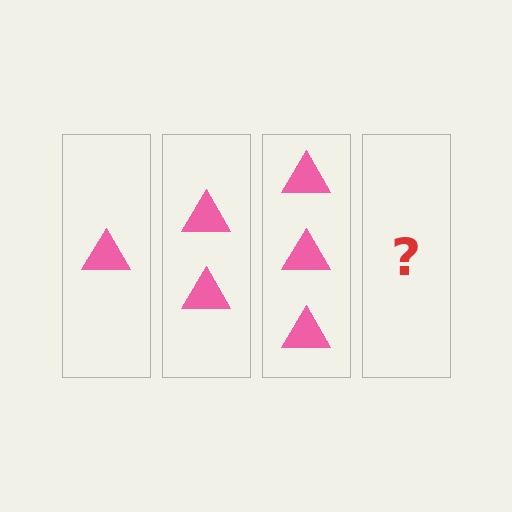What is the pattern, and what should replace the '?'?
The pattern is that each step adds one more triangle. The '?' should be 4 triangles.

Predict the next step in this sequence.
The next step is 4 triangles.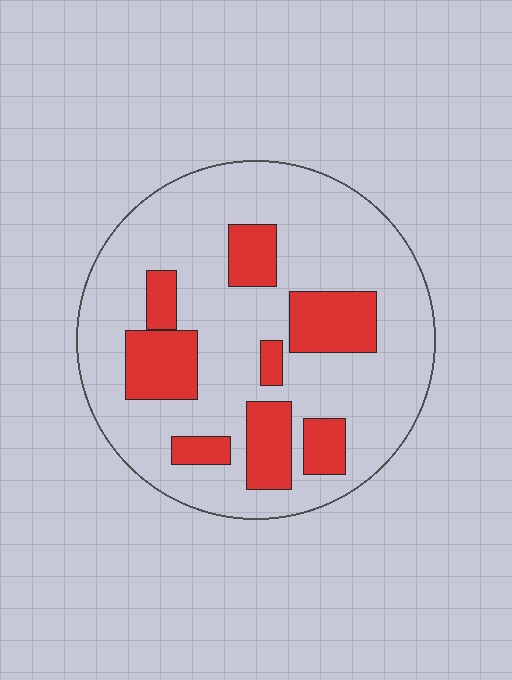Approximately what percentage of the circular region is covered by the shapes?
Approximately 25%.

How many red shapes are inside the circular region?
8.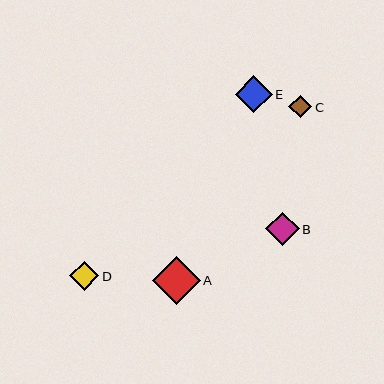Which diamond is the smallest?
Diamond C is the smallest with a size of approximately 23 pixels.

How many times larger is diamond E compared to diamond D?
Diamond E is approximately 1.3 times the size of diamond D.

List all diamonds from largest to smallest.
From largest to smallest: A, E, B, D, C.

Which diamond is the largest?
Diamond A is the largest with a size of approximately 48 pixels.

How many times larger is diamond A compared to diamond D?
Diamond A is approximately 1.6 times the size of diamond D.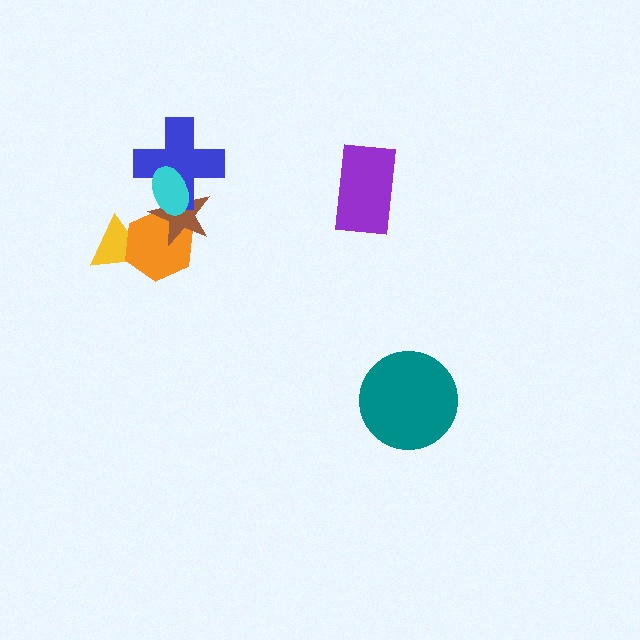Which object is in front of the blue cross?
The cyan ellipse is in front of the blue cross.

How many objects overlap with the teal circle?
0 objects overlap with the teal circle.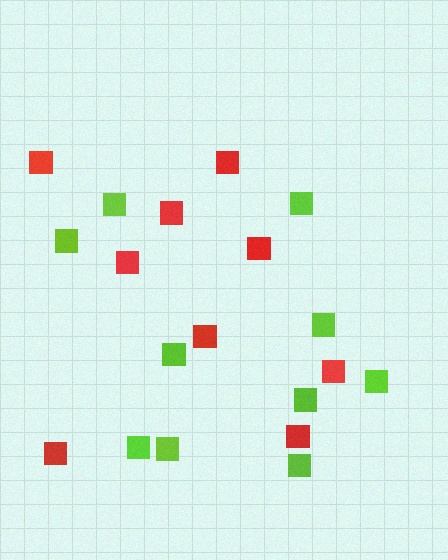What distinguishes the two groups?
There are 2 groups: one group of lime squares (10) and one group of red squares (9).